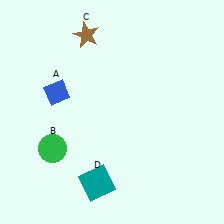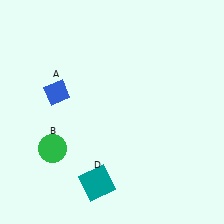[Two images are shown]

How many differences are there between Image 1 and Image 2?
There is 1 difference between the two images.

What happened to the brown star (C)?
The brown star (C) was removed in Image 2. It was in the top-left area of Image 1.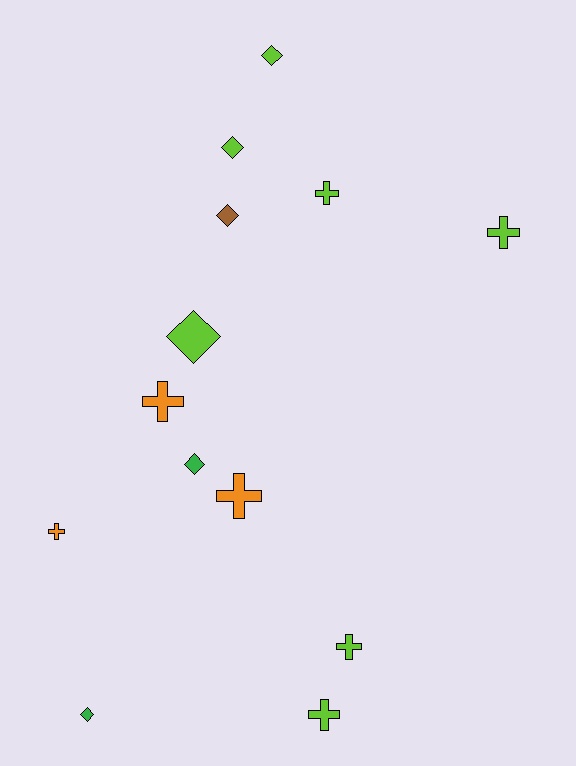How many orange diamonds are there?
There are no orange diamonds.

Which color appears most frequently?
Lime, with 7 objects.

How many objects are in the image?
There are 13 objects.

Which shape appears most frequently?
Cross, with 7 objects.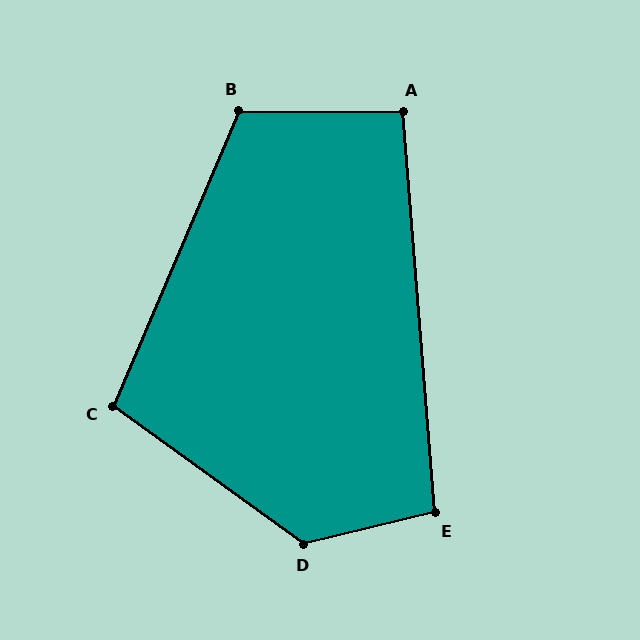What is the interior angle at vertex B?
Approximately 113 degrees (obtuse).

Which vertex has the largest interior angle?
D, at approximately 131 degrees.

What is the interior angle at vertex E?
Approximately 99 degrees (obtuse).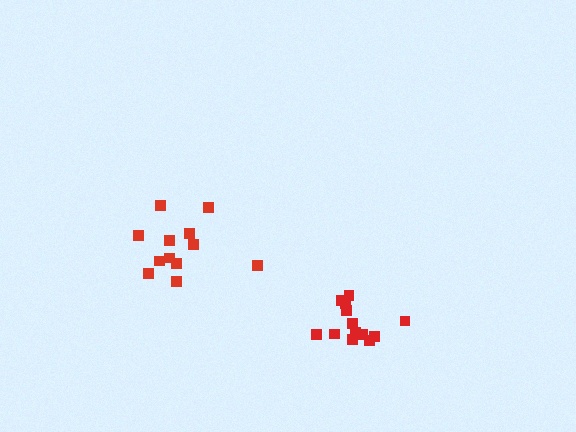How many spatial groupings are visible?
There are 2 spatial groupings.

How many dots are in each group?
Group 1: 13 dots, Group 2: 14 dots (27 total).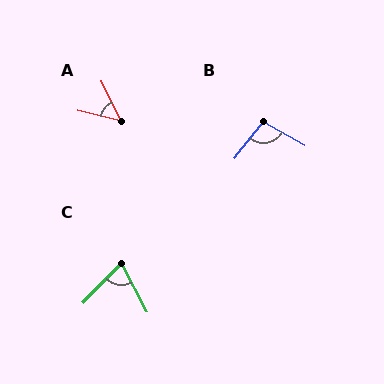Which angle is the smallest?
A, at approximately 51 degrees.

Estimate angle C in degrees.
Approximately 72 degrees.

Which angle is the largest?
B, at approximately 98 degrees.